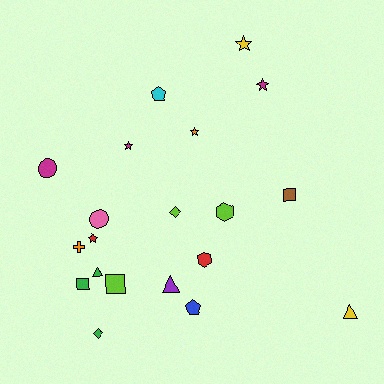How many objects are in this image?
There are 20 objects.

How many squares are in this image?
There are 3 squares.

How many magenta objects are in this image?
There are 3 magenta objects.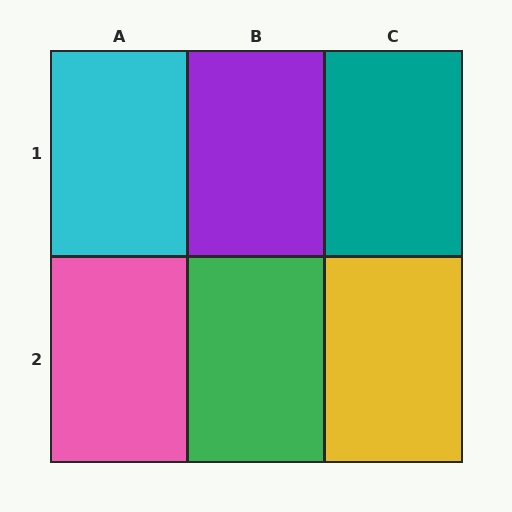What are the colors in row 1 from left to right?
Cyan, purple, teal.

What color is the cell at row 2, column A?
Pink.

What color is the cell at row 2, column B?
Green.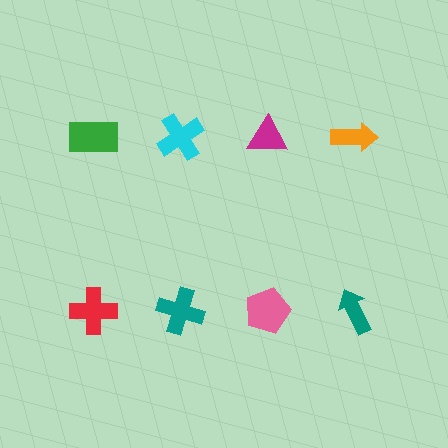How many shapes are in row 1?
4 shapes.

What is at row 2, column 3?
A pink pentagon.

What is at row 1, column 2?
A cyan cross.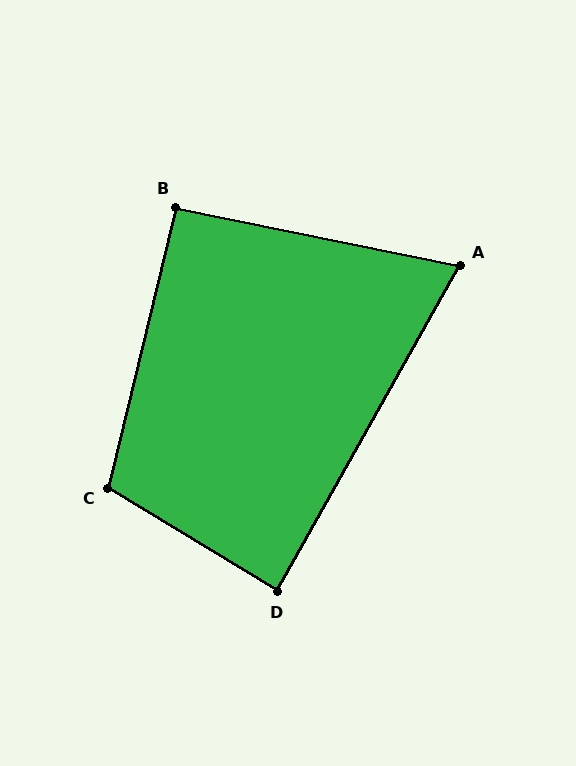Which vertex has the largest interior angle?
C, at approximately 108 degrees.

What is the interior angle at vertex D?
Approximately 88 degrees (approximately right).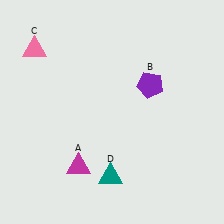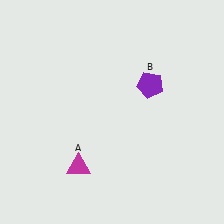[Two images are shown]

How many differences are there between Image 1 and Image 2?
There are 2 differences between the two images.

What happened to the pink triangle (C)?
The pink triangle (C) was removed in Image 2. It was in the top-left area of Image 1.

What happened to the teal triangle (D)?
The teal triangle (D) was removed in Image 2. It was in the bottom-left area of Image 1.